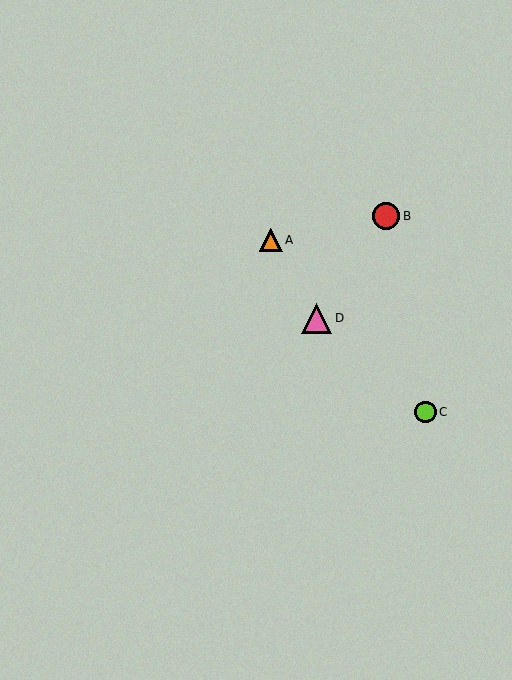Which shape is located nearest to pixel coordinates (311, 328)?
The pink triangle (labeled D) at (317, 318) is nearest to that location.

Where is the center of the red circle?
The center of the red circle is at (386, 216).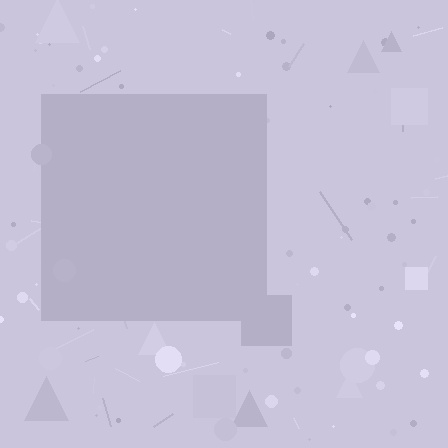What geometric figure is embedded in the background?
A square is embedded in the background.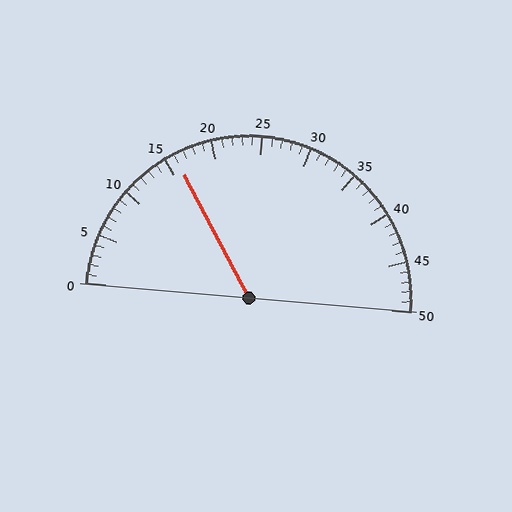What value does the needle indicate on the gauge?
The needle indicates approximately 16.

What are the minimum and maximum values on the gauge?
The gauge ranges from 0 to 50.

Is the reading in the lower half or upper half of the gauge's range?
The reading is in the lower half of the range (0 to 50).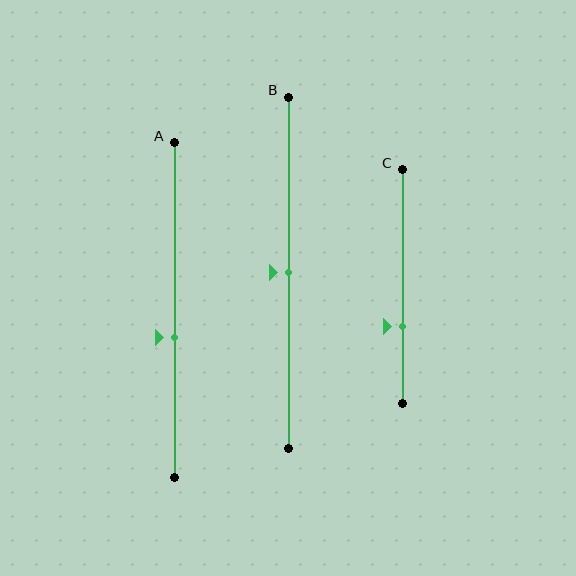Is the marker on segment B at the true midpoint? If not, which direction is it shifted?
Yes, the marker on segment B is at the true midpoint.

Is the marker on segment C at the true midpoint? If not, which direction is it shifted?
No, the marker on segment C is shifted downward by about 17% of the segment length.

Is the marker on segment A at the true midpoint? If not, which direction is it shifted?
No, the marker on segment A is shifted downward by about 8% of the segment length.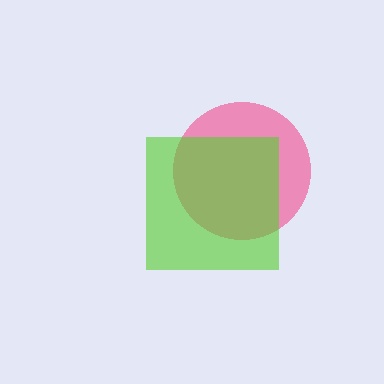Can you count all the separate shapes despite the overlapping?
Yes, there are 2 separate shapes.